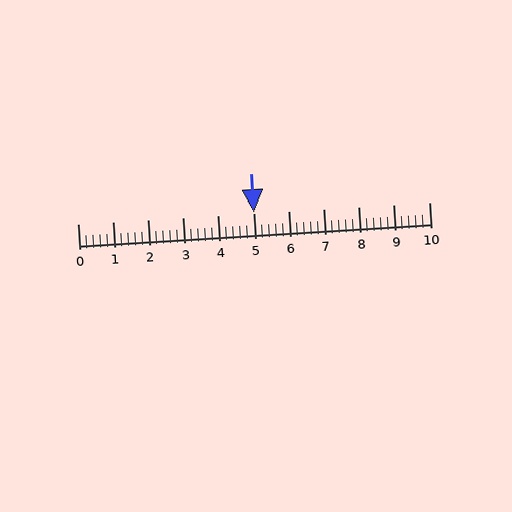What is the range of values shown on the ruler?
The ruler shows values from 0 to 10.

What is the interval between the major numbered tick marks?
The major tick marks are spaced 1 units apart.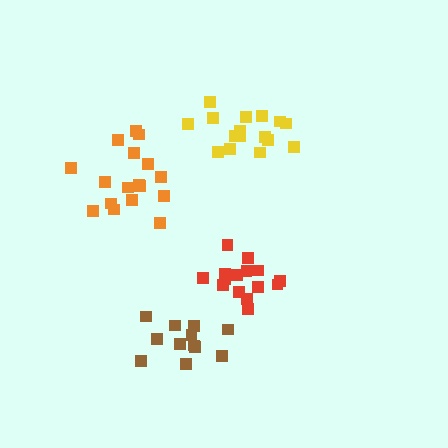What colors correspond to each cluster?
The clusters are colored: red, yellow, brown, orange.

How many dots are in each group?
Group 1: 16 dots, Group 2: 16 dots, Group 3: 12 dots, Group 4: 17 dots (61 total).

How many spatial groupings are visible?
There are 4 spatial groupings.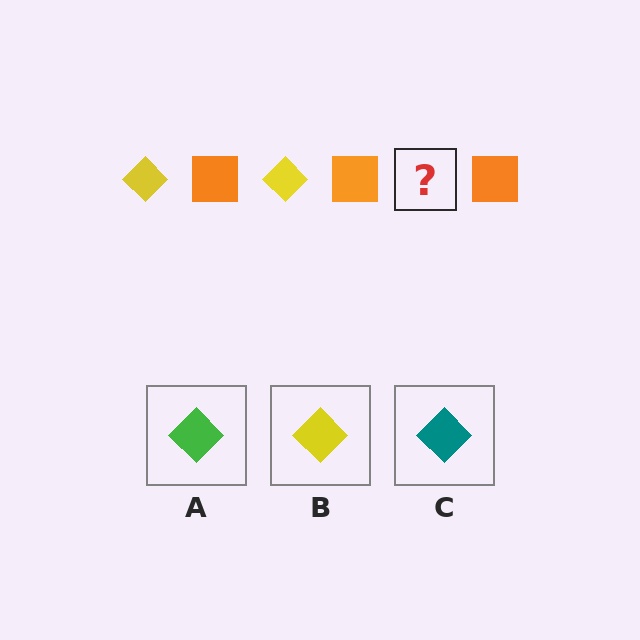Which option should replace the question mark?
Option B.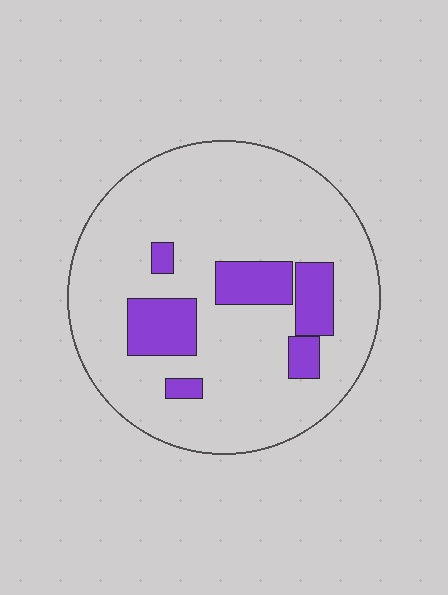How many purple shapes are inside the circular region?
6.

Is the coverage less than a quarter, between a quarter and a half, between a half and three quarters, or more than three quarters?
Less than a quarter.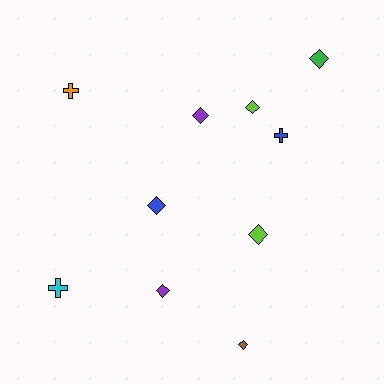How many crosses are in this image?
There are 3 crosses.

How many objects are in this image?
There are 10 objects.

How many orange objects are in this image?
There is 1 orange object.